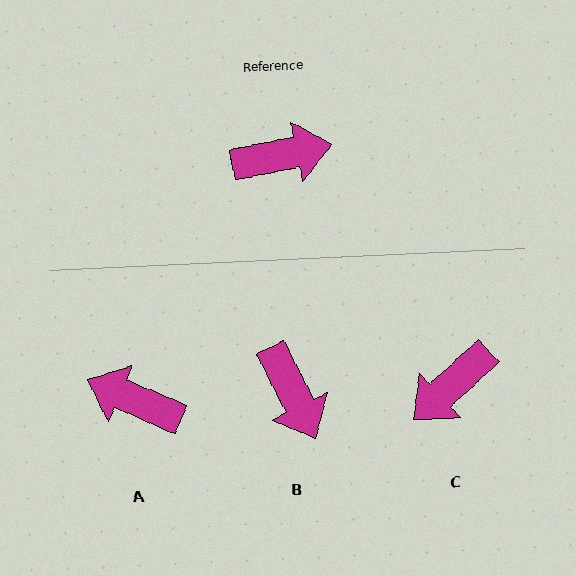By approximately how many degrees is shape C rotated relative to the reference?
Approximately 149 degrees clockwise.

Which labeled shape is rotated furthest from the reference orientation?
C, about 149 degrees away.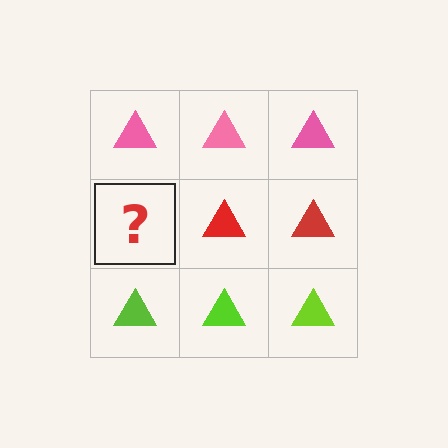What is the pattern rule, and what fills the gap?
The rule is that each row has a consistent color. The gap should be filled with a red triangle.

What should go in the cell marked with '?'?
The missing cell should contain a red triangle.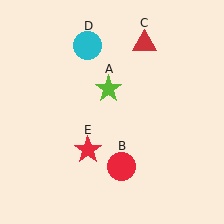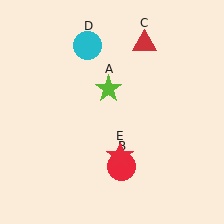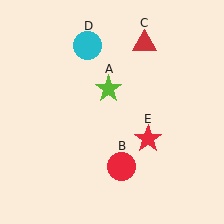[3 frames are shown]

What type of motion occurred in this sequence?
The red star (object E) rotated counterclockwise around the center of the scene.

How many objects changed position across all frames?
1 object changed position: red star (object E).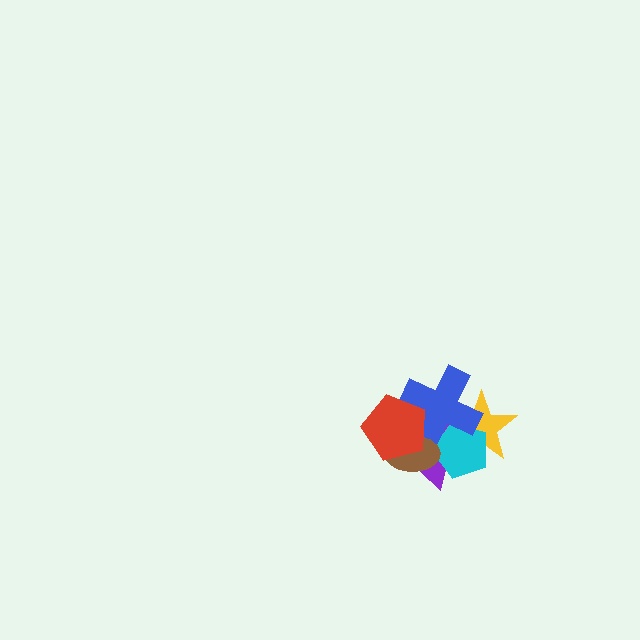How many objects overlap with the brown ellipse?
4 objects overlap with the brown ellipse.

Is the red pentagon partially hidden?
No, no other shape covers it.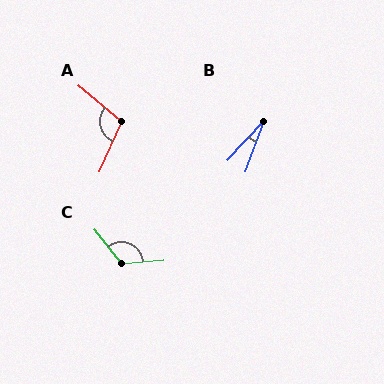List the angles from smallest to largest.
B (23°), A (106°), C (123°).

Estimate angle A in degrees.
Approximately 106 degrees.